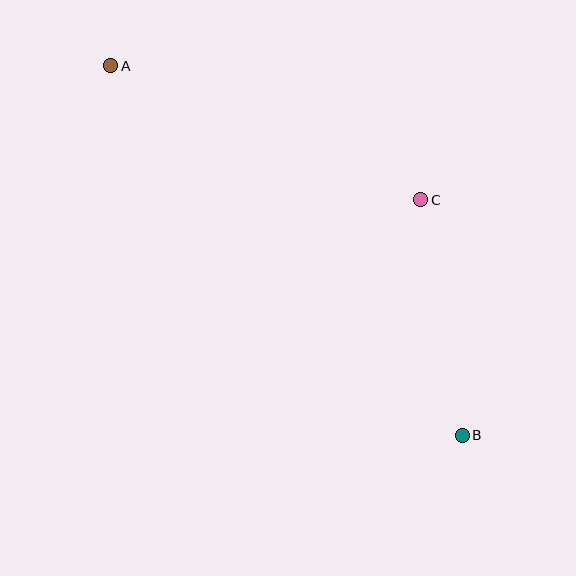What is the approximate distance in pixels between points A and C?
The distance between A and C is approximately 337 pixels.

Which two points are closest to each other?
Points B and C are closest to each other.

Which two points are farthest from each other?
Points A and B are farthest from each other.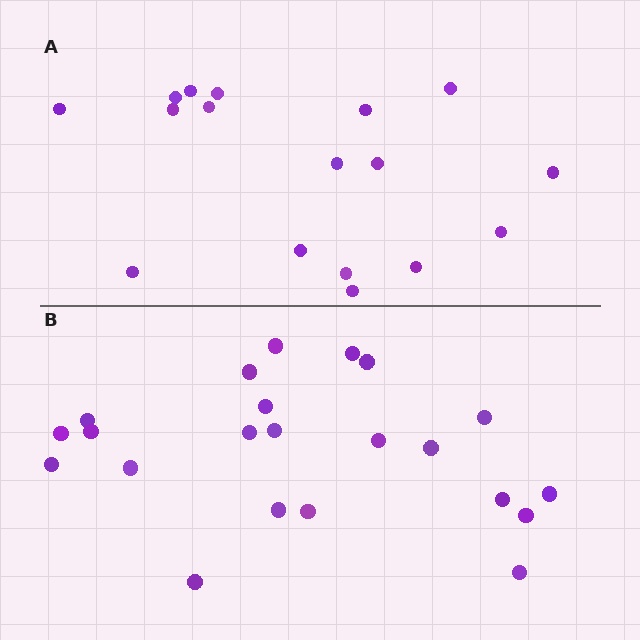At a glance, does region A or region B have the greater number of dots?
Region B (the bottom region) has more dots.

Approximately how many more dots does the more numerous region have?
Region B has about 5 more dots than region A.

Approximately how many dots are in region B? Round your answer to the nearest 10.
About 20 dots. (The exact count is 22, which rounds to 20.)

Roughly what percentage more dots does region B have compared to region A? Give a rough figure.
About 30% more.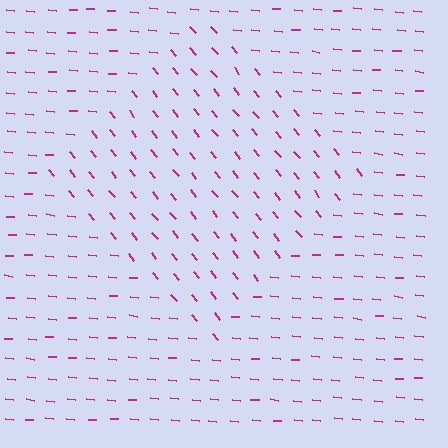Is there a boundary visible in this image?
Yes, there is a texture boundary formed by a change in line orientation.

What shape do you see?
I see a diamond.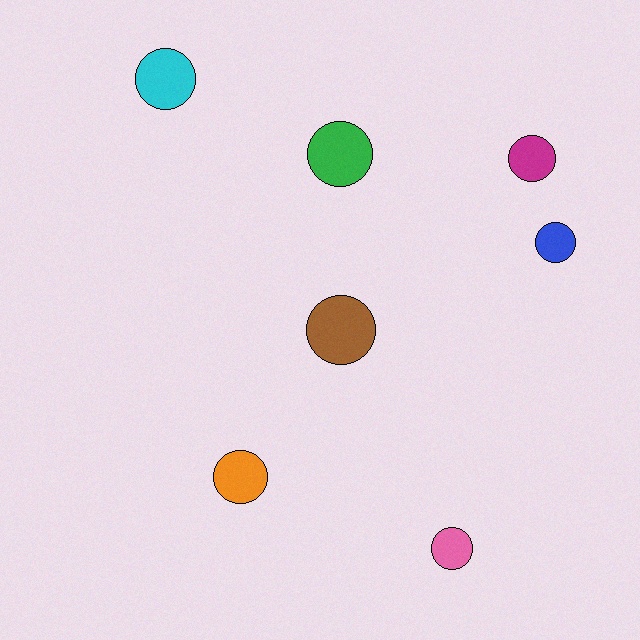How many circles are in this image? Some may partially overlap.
There are 7 circles.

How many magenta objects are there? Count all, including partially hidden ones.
There is 1 magenta object.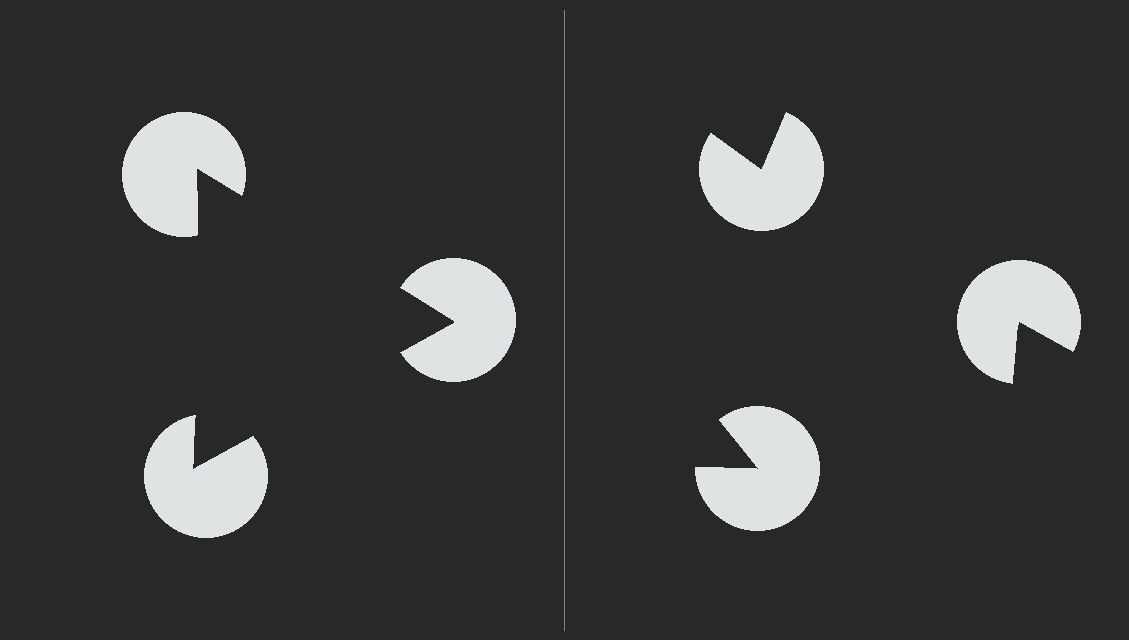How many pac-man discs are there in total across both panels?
6 — 3 on each side.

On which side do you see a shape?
An illusory triangle appears on the left side. On the right side the wedge cuts are rotated, so no coherent shape forms.